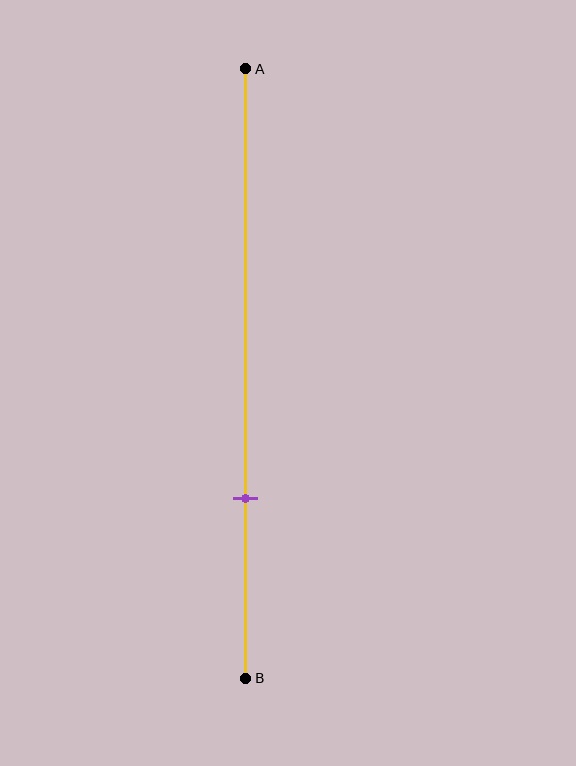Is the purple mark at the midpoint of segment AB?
No, the mark is at about 70% from A, not at the 50% midpoint.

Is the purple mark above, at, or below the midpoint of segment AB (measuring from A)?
The purple mark is below the midpoint of segment AB.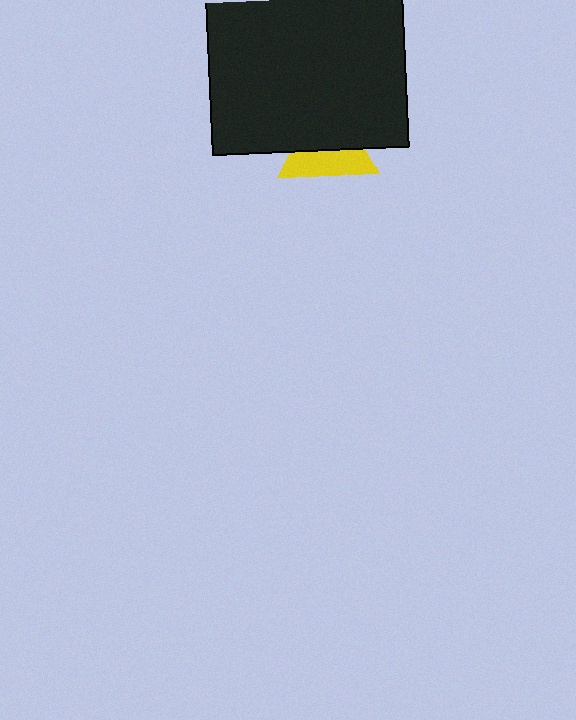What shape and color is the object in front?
The object in front is a black square.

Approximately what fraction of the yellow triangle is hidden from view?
Roughly 54% of the yellow triangle is hidden behind the black square.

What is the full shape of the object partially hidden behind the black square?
The partially hidden object is a yellow triangle.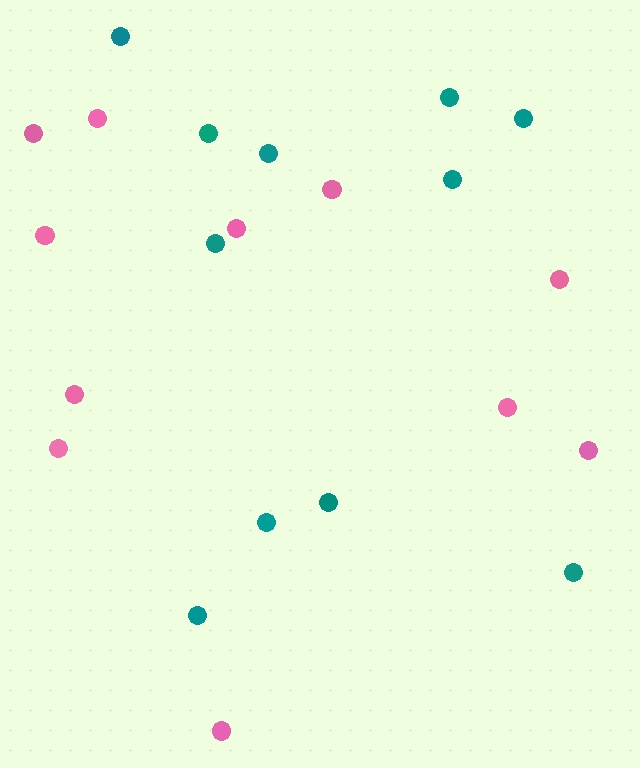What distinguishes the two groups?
There are 2 groups: one group of teal circles (11) and one group of pink circles (11).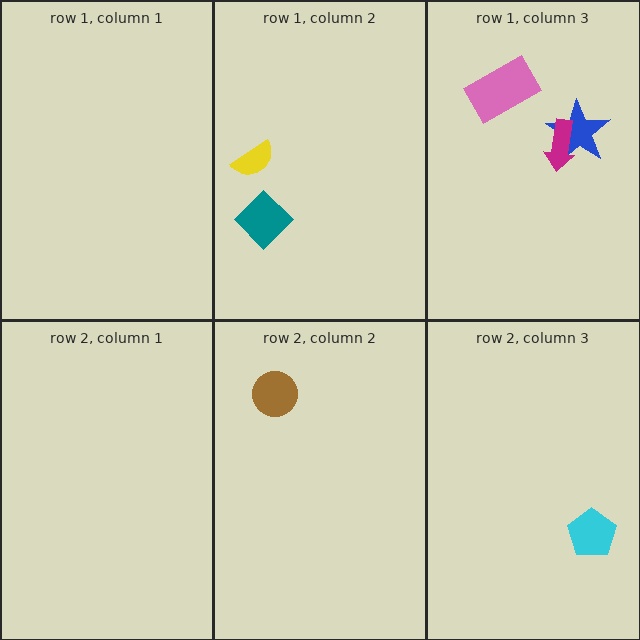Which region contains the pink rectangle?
The row 1, column 3 region.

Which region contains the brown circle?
The row 2, column 2 region.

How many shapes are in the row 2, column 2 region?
1.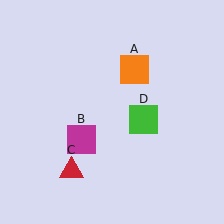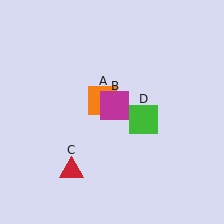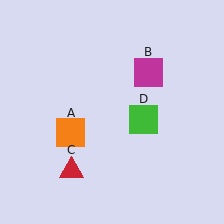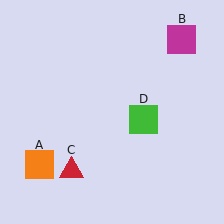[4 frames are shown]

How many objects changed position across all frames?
2 objects changed position: orange square (object A), magenta square (object B).